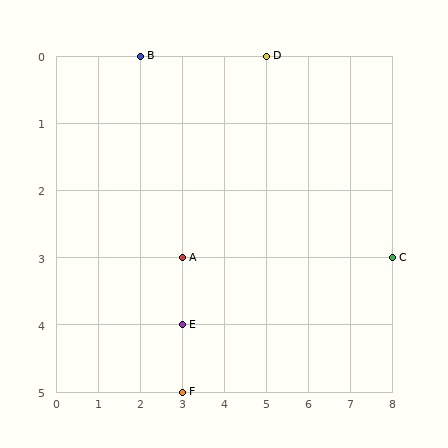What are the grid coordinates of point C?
Point C is at grid coordinates (8, 3).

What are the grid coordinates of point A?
Point A is at grid coordinates (3, 3).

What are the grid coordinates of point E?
Point E is at grid coordinates (3, 4).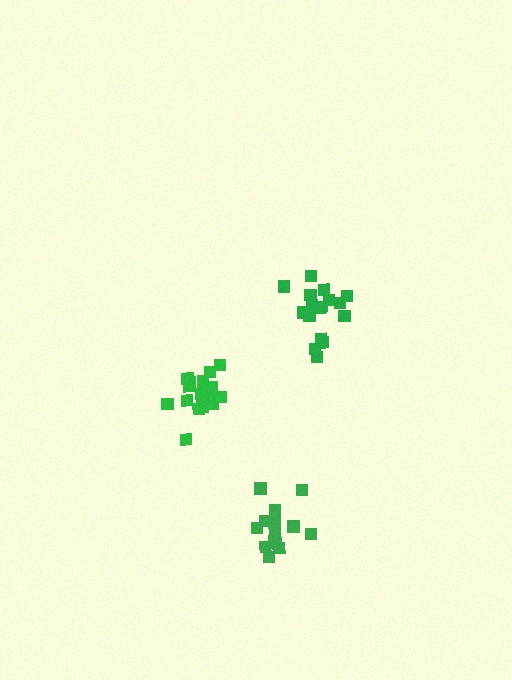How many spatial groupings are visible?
There are 3 spatial groupings.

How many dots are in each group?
Group 1: 18 dots, Group 2: 14 dots, Group 3: 17 dots (49 total).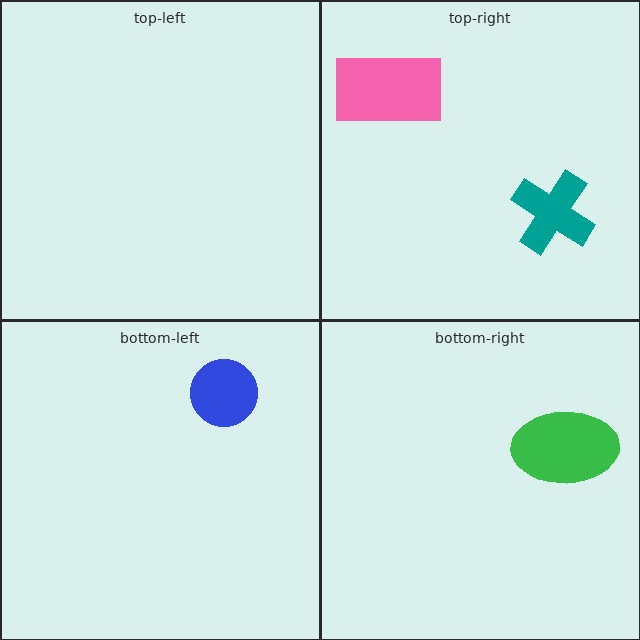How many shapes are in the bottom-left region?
1.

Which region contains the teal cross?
The top-right region.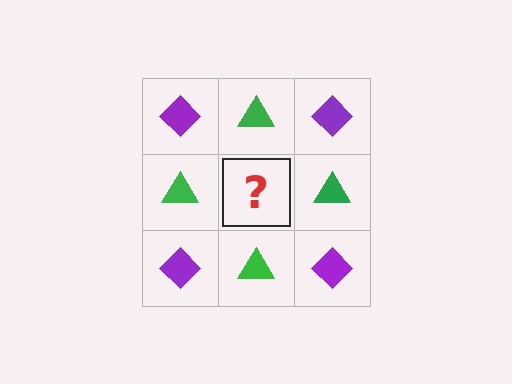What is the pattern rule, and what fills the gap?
The rule is that it alternates purple diamond and green triangle in a checkerboard pattern. The gap should be filled with a purple diamond.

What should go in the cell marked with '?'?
The missing cell should contain a purple diamond.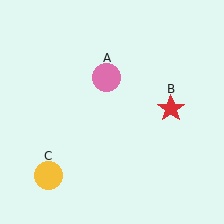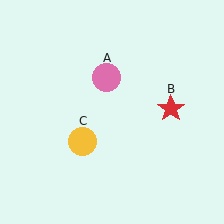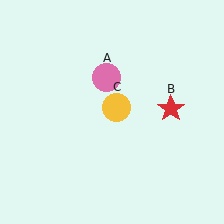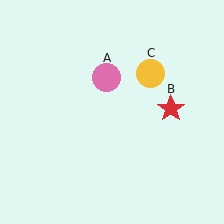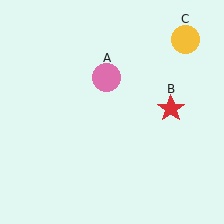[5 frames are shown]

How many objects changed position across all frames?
1 object changed position: yellow circle (object C).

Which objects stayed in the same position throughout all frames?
Pink circle (object A) and red star (object B) remained stationary.